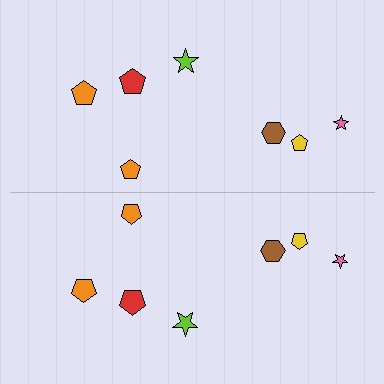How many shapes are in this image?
There are 14 shapes in this image.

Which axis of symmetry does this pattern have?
The pattern has a horizontal axis of symmetry running through the center of the image.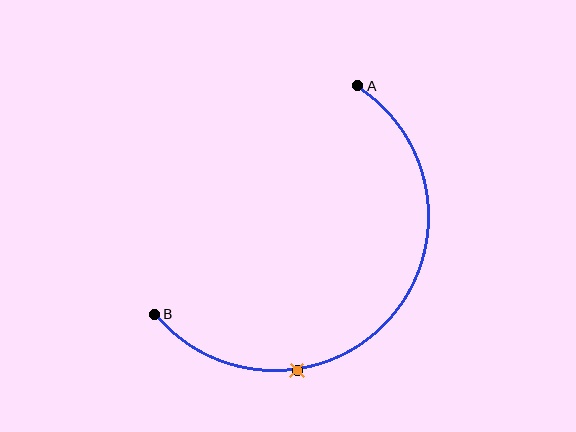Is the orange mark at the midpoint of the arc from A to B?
No. The orange mark lies on the arc but is closer to endpoint B. The arc midpoint would be at the point on the curve equidistant along the arc from both A and B.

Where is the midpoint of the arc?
The arc midpoint is the point on the curve farthest from the straight line joining A and B. It sits below and to the right of that line.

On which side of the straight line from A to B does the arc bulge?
The arc bulges below and to the right of the straight line connecting A and B.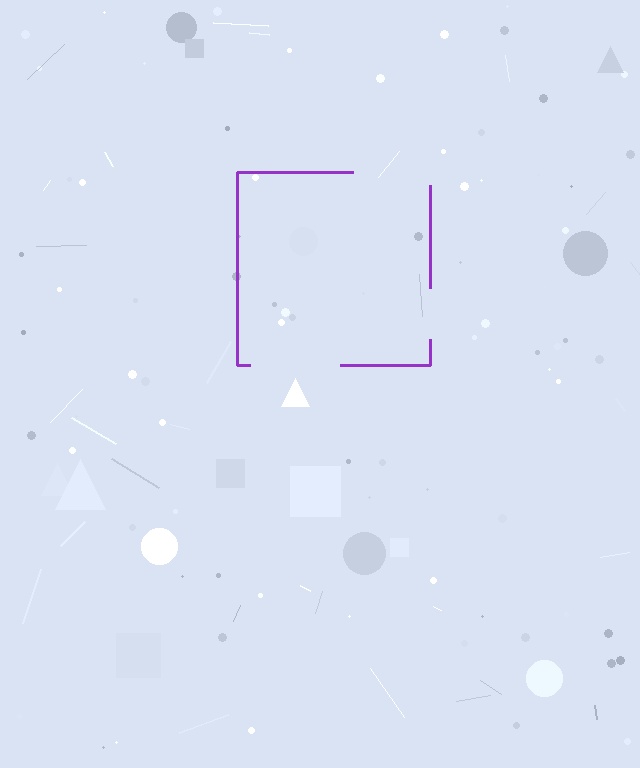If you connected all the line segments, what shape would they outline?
They would outline a square.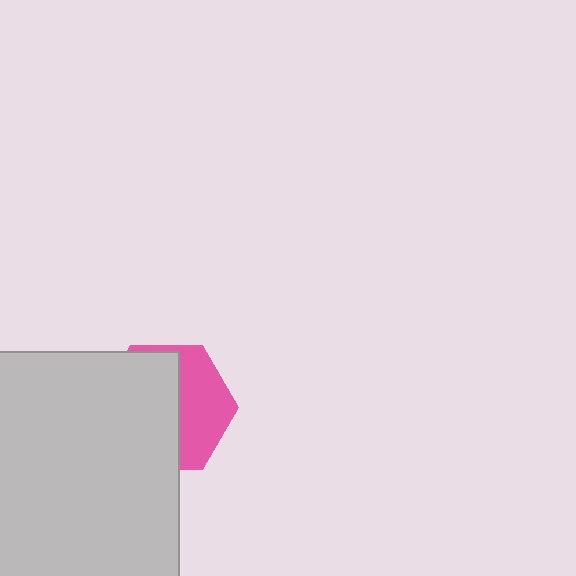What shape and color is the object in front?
The object in front is a light gray rectangle.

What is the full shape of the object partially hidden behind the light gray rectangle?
The partially hidden object is a pink hexagon.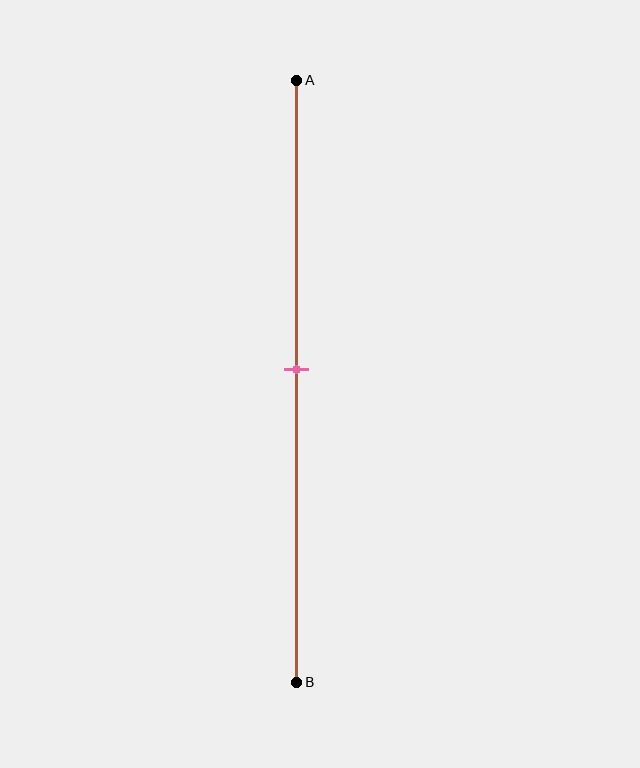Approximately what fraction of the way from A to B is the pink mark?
The pink mark is approximately 50% of the way from A to B.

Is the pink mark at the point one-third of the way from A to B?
No, the mark is at about 50% from A, not at the 33% one-third point.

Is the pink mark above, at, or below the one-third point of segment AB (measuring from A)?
The pink mark is below the one-third point of segment AB.